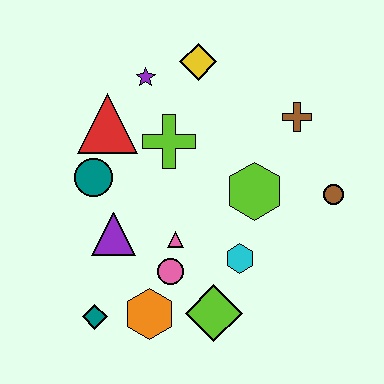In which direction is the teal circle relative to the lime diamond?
The teal circle is above the lime diamond.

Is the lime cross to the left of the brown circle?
Yes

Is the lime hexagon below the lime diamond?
No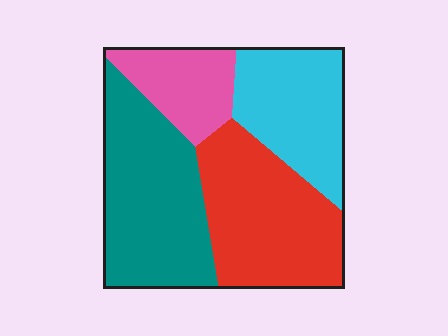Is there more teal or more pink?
Teal.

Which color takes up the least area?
Pink, at roughly 15%.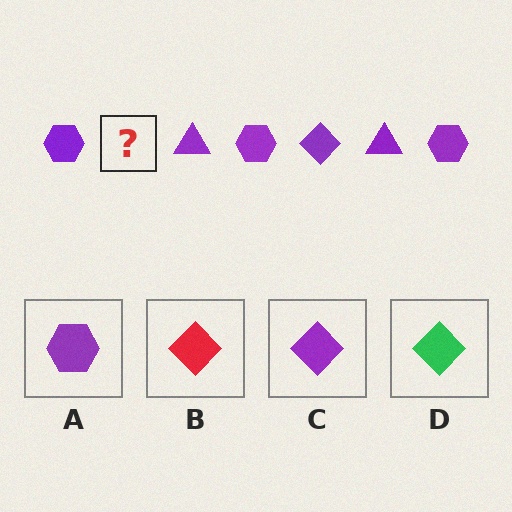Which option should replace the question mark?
Option C.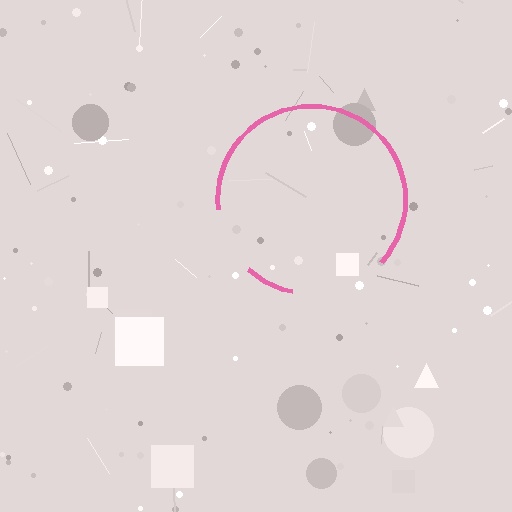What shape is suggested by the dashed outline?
The dashed outline suggests a circle.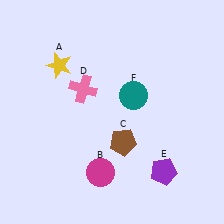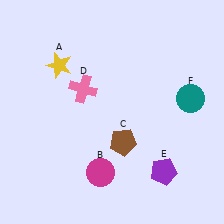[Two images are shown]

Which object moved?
The teal circle (F) moved right.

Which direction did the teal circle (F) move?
The teal circle (F) moved right.